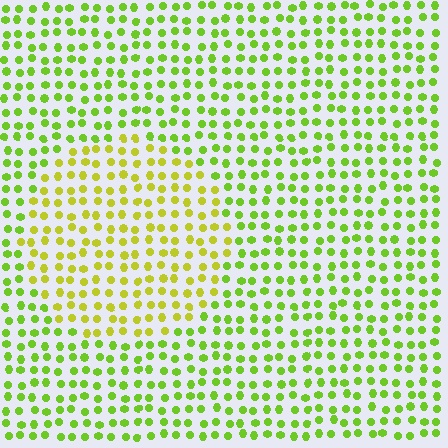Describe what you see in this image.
The image is filled with small lime elements in a uniform arrangement. A circle-shaped region is visible where the elements are tinted to a slightly different hue, forming a subtle color boundary.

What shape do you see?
I see a circle.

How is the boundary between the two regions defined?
The boundary is defined purely by a slight shift in hue (about 28 degrees). Spacing, size, and orientation are identical on both sides.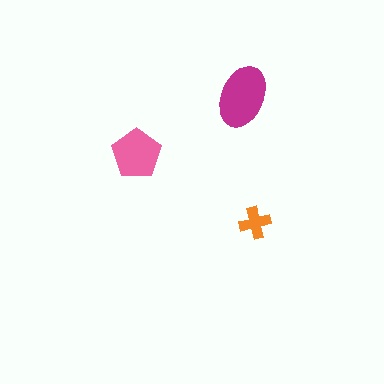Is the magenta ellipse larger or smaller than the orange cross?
Larger.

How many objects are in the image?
There are 3 objects in the image.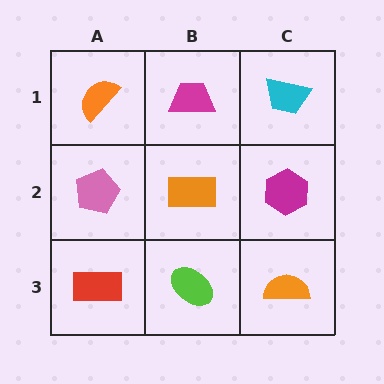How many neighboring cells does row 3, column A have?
2.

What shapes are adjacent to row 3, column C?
A magenta hexagon (row 2, column C), a lime ellipse (row 3, column B).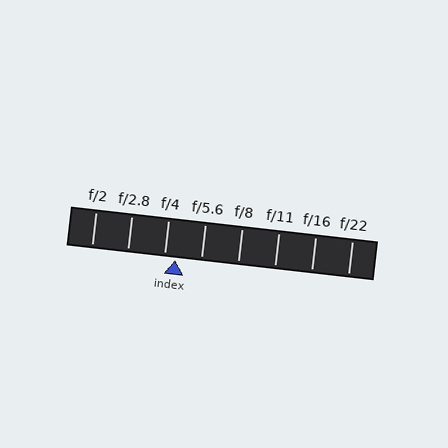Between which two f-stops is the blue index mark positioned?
The index mark is between f/4 and f/5.6.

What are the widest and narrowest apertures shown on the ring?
The widest aperture shown is f/2 and the narrowest is f/22.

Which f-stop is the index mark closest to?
The index mark is closest to f/4.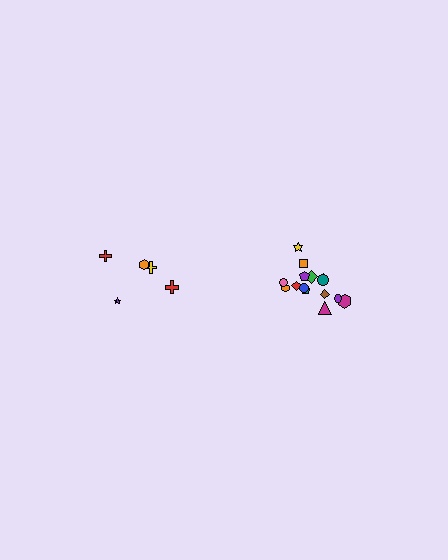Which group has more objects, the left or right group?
The right group.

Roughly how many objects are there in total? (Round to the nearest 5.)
Roughly 20 objects in total.